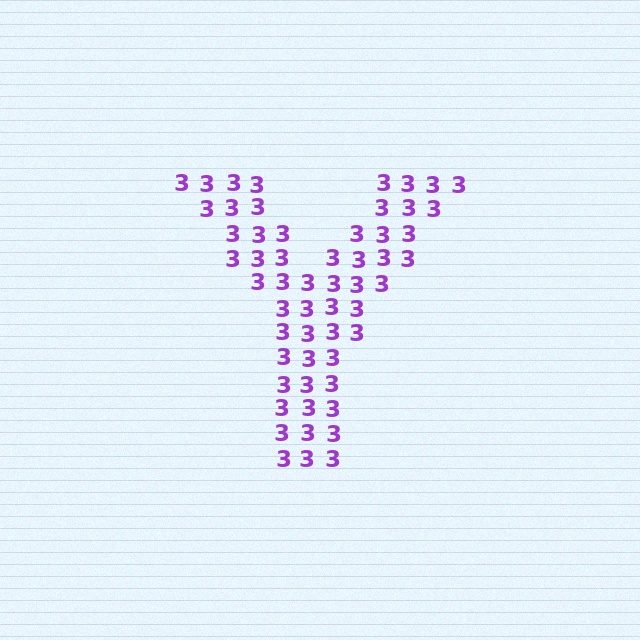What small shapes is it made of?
It is made of small digit 3's.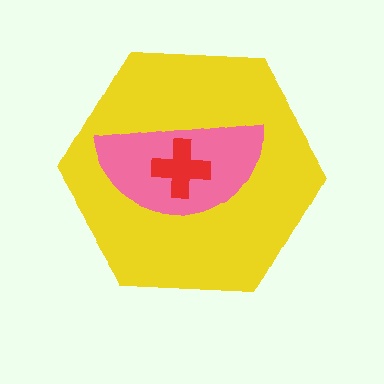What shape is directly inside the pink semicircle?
The red cross.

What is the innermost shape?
The red cross.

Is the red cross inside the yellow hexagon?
Yes.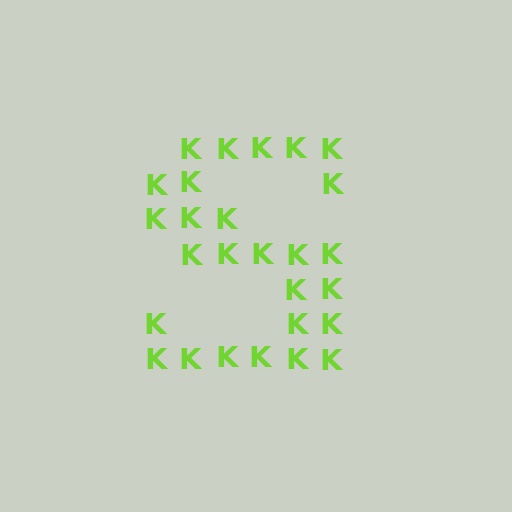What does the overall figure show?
The overall figure shows the letter S.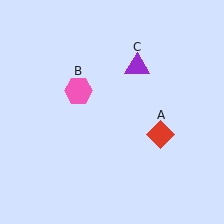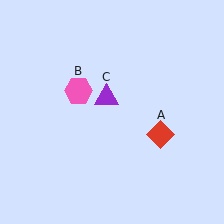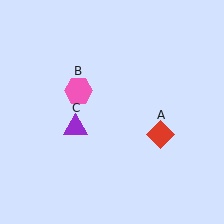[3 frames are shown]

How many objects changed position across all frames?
1 object changed position: purple triangle (object C).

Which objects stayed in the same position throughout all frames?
Red diamond (object A) and pink hexagon (object B) remained stationary.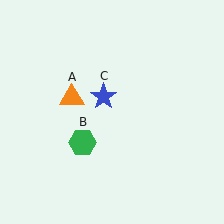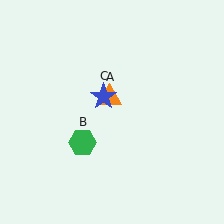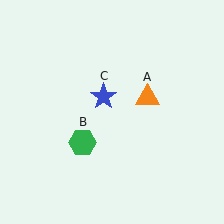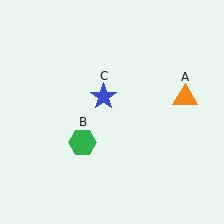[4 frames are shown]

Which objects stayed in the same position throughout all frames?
Green hexagon (object B) and blue star (object C) remained stationary.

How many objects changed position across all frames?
1 object changed position: orange triangle (object A).